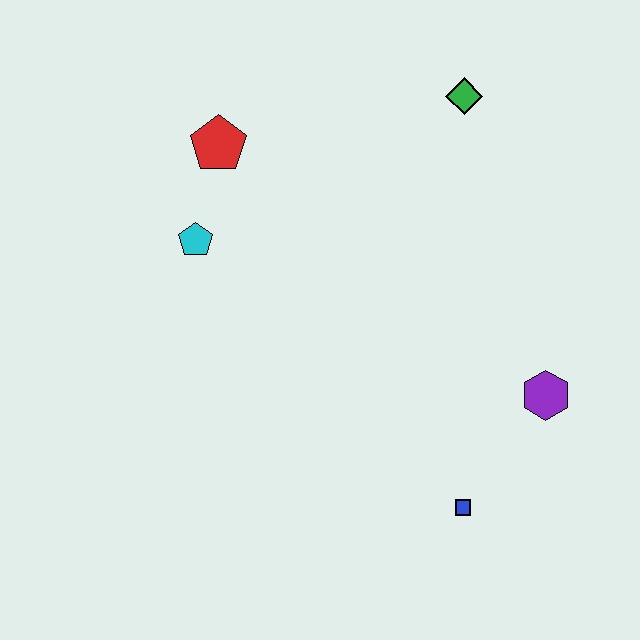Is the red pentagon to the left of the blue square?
Yes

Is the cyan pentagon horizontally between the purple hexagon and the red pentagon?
No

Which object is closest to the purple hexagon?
The blue square is closest to the purple hexagon.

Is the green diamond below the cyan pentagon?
No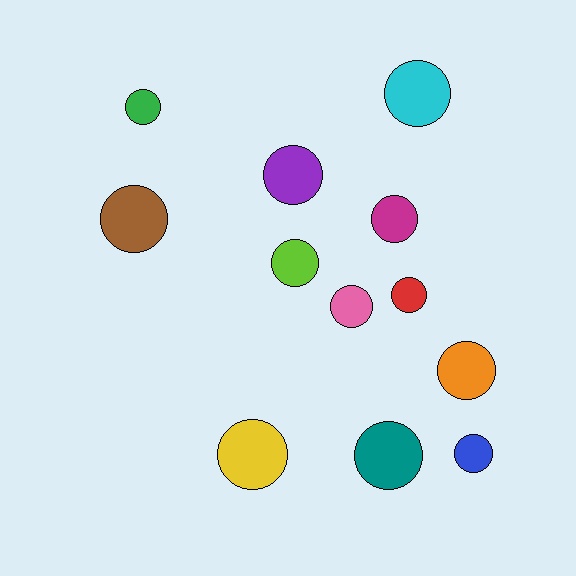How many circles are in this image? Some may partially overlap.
There are 12 circles.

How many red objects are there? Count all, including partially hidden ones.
There is 1 red object.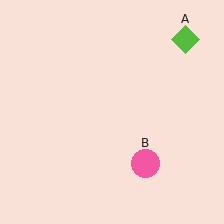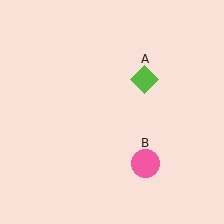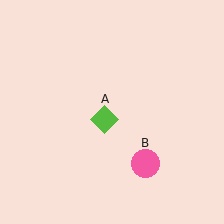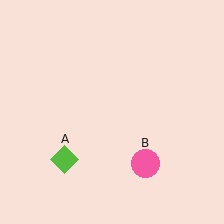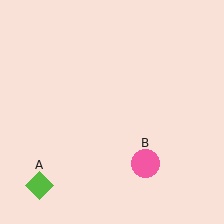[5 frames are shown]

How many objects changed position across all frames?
1 object changed position: lime diamond (object A).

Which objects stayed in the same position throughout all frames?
Pink circle (object B) remained stationary.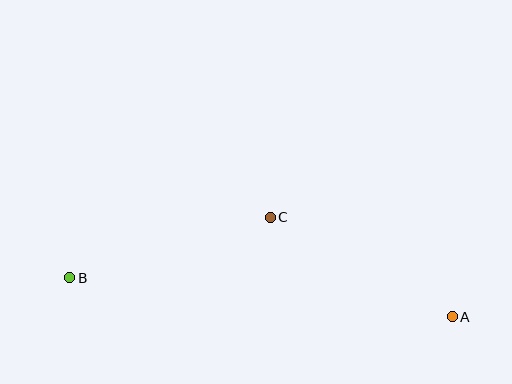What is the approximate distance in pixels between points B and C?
The distance between B and C is approximately 209 pixels.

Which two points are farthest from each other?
Points A and B are farthest from each other.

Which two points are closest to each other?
Points A and C are closest to each other.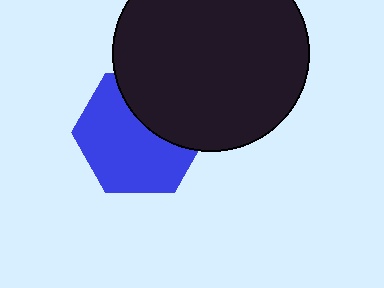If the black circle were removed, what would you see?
You would see the complete blue hexagon.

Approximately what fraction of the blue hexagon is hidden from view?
Roughly 35% of the blue hexagon is hidden behind the black circle.